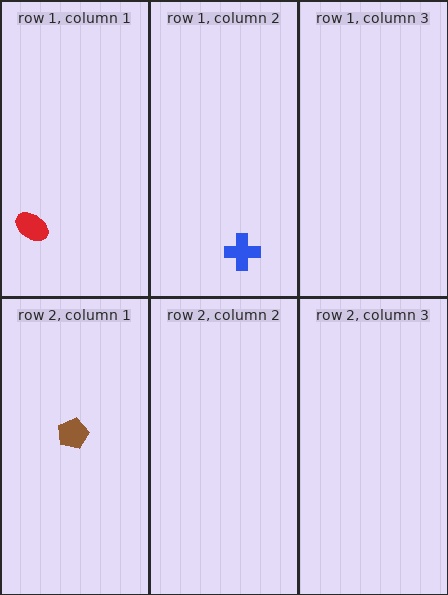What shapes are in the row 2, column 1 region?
The brown pentagon.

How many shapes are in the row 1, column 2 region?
1.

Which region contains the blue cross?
The row 1, column 2 region.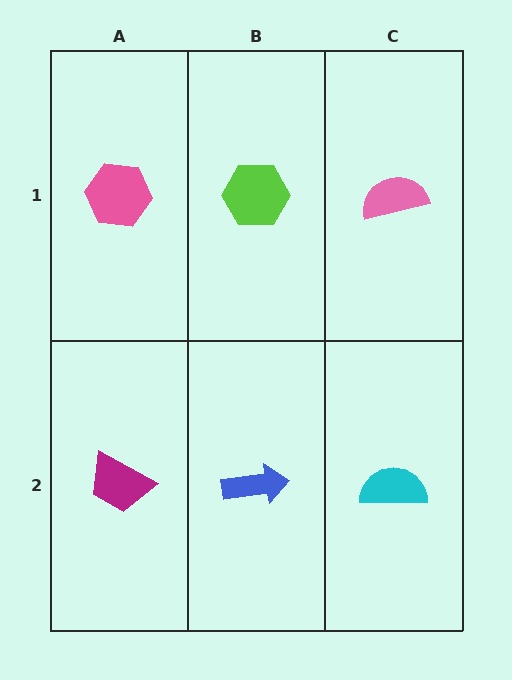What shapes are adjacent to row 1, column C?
A cyan semicircle (row 2, column C), a lime hexagon (row 1, column B).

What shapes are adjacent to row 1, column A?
A magenta trapezoid (row 2, column A), a lime hexagon (row 1, column B).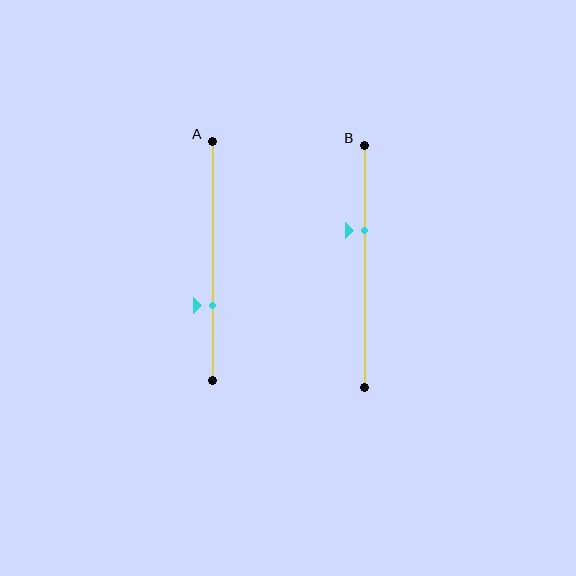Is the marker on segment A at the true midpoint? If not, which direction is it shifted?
No, the marker on segment A is shifted downward by about 19% of the segment length.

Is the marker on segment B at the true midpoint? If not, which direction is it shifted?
No, the marker on segment B is shifted upward by about 15% of the segment length.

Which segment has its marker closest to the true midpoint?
Segment B has its marker closest to the true midpoint.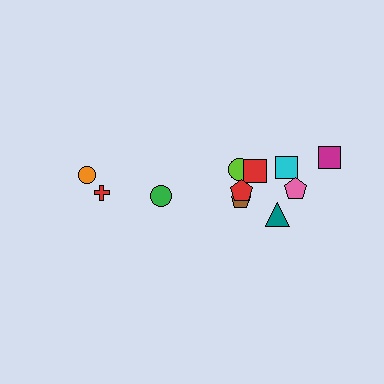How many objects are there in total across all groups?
There are 11 objects.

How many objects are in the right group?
There are 8 objects.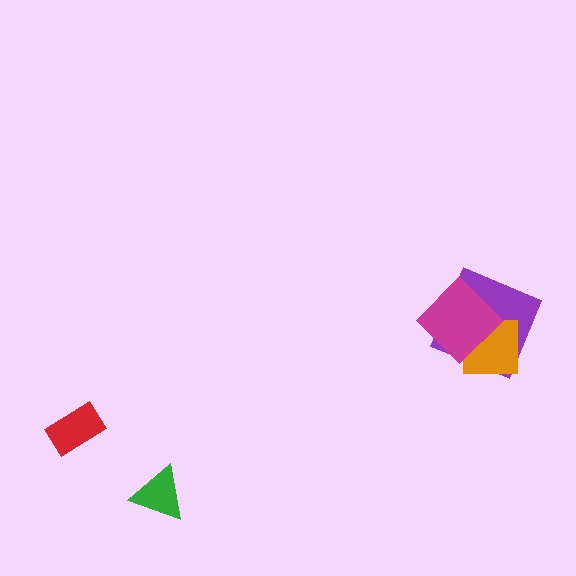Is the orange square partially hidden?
Yes, it is partially covered by another shape.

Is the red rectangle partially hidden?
No, no other shape covers it.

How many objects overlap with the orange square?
2 objects overlap with the orange square.